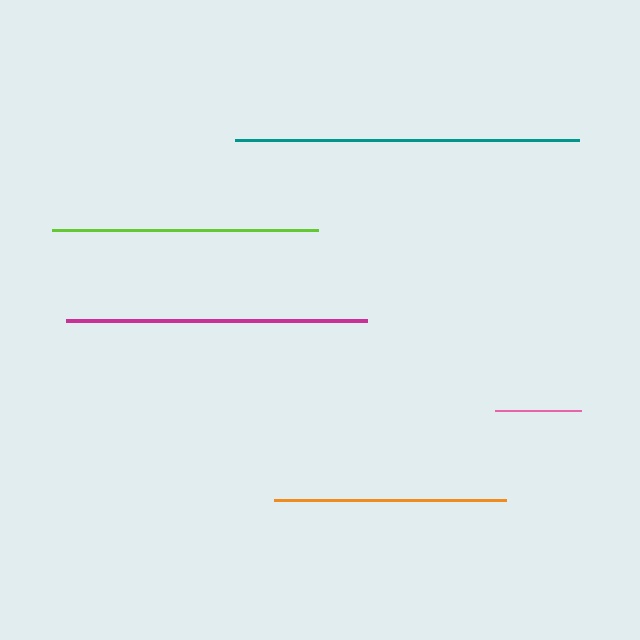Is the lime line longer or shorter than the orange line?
The lime line is longer than the orange line.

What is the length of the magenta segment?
The magenta segment is approximately 301 pixels long.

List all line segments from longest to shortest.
From longest to shortest: teal, magenta, lime, orange, pink.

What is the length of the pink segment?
The pink segment is approximately 86 pixels long.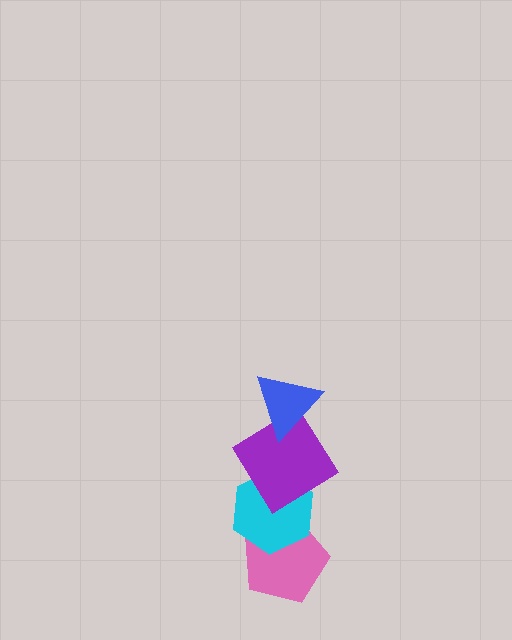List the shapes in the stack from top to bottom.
From top to bottom: the blue triangle, the purple diamond, the cyan hexagon, the pink pentagon.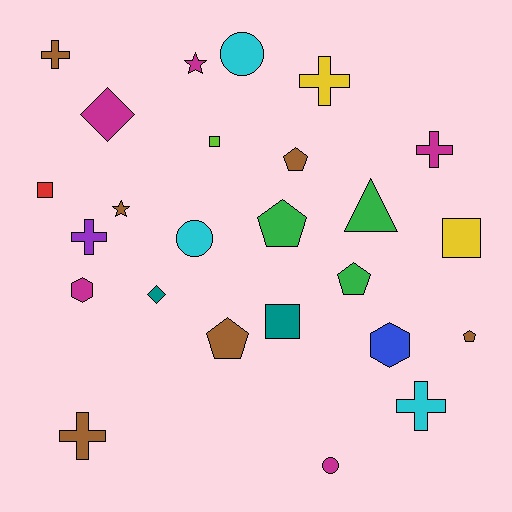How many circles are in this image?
There are 3 circles.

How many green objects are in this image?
There are 3 green objects.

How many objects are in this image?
There are 25 objects.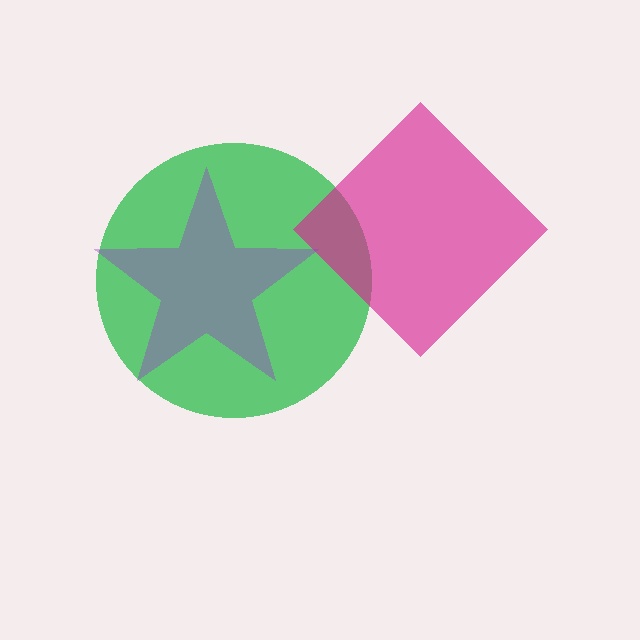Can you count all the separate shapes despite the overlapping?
Yes, there are 3 separate shapes.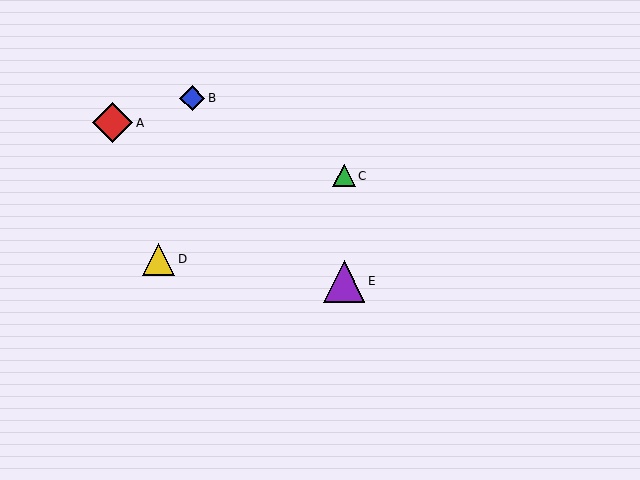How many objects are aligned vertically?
2 objects (C, E) are aligned vertically.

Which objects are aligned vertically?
Objects C, E are aligned vertically.